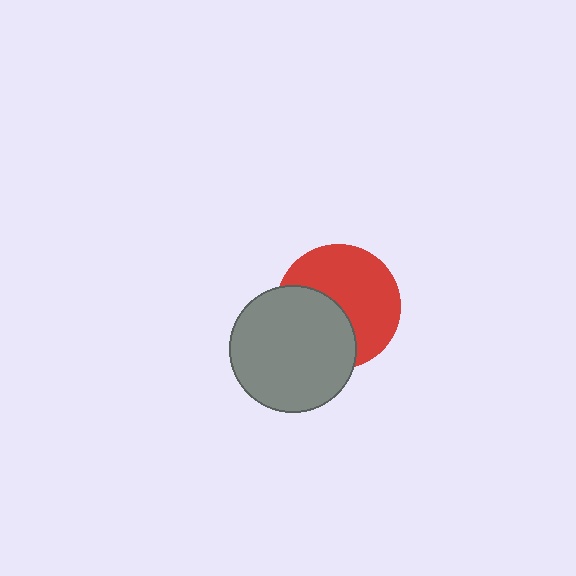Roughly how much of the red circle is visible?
About half of it is visible (roughly 59%).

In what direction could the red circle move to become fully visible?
The red circle could move toward the upper-right. That would shift it out from behind the gray circle entirely.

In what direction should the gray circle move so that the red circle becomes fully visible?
The gray circle should move toward the lower-left. That is the shortest direction to clear the overlap and leave the red circle fully visible.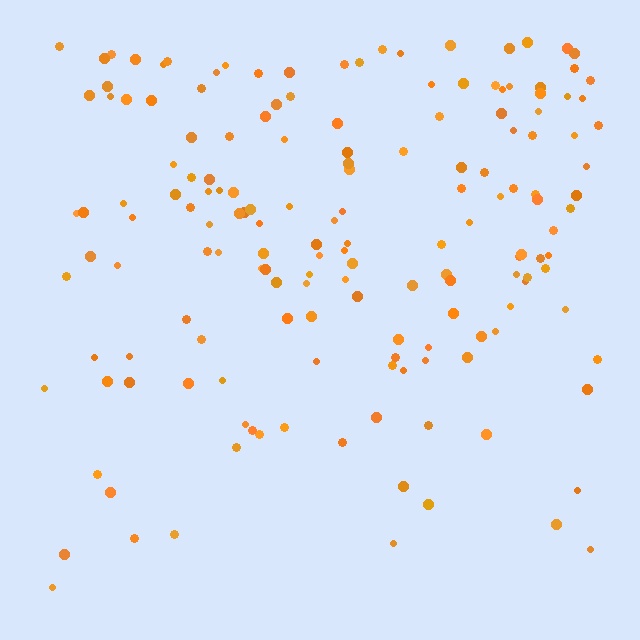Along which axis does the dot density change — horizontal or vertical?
Vertical.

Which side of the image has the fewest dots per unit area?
The bottom.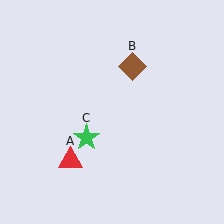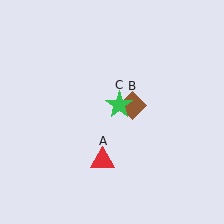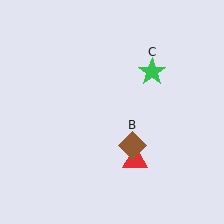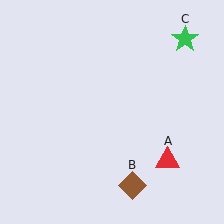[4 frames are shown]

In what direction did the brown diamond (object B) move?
The brown diamond (object B) moved down.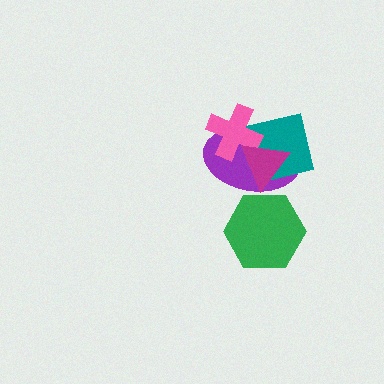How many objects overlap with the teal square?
3 objects overlap with the teal square.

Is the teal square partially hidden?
Yes, it is partially covered by another shape.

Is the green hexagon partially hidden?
No, no other shape covers it.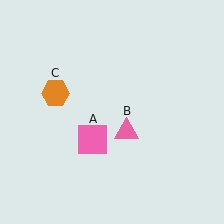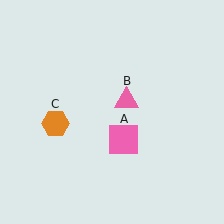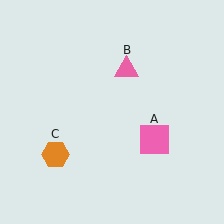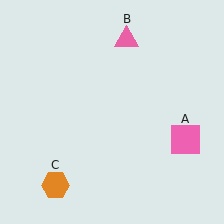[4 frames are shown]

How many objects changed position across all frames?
3 objects changed position: pink square (object A), pink triangle (object B), orange hexagon (object C).